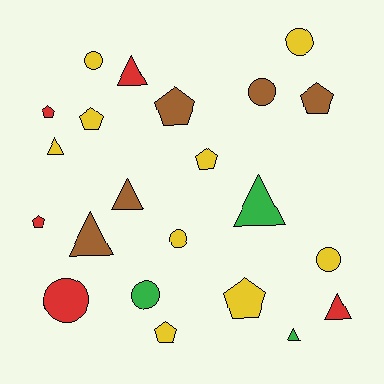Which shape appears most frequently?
Pentagon, with 8 objects.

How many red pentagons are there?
There are 2 red pentagons.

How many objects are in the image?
There are 22 objects.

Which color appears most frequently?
Yellow, with 9 objects.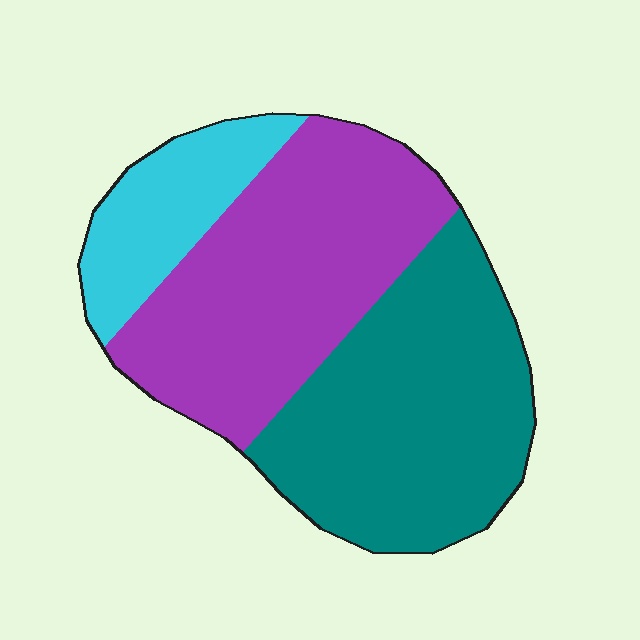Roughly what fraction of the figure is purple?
Purple takes up about two fifths (2/5) of the figure.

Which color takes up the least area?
Cyan, at roughly 15%.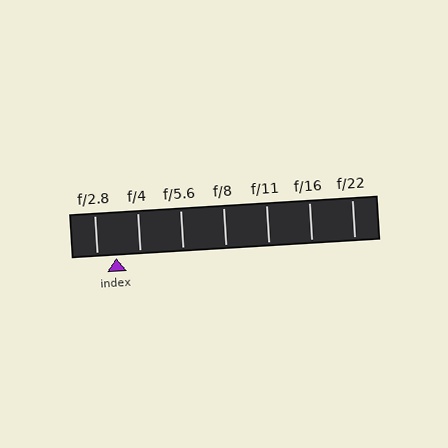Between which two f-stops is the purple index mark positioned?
The index mark is between f/2.8 and f/4.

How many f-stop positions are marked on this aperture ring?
There are 7 f-stop positions marked.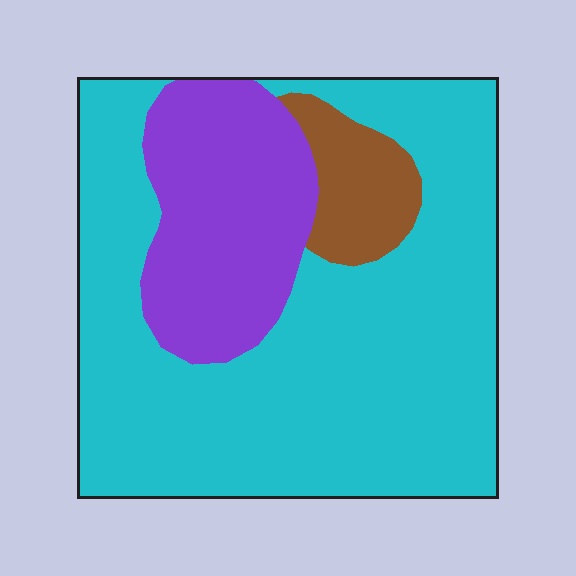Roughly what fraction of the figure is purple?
Purple covers around 25% of the figure.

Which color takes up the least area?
Brown, at roughly 10%.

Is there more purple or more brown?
Purple.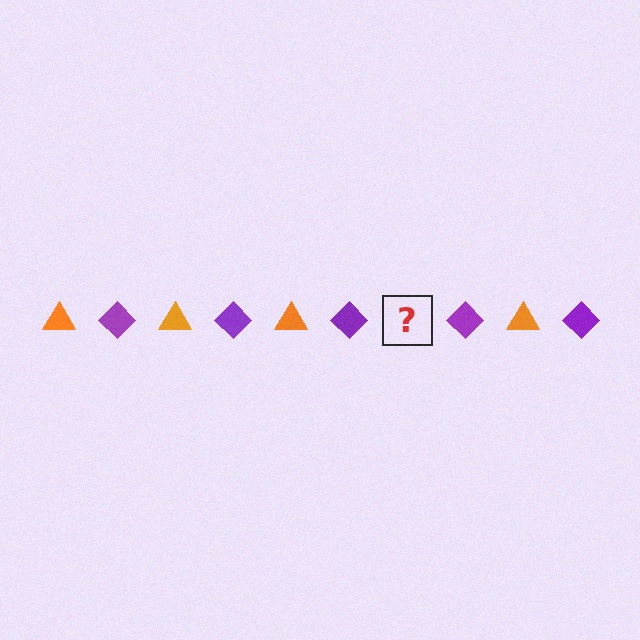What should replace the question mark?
The question mark should be replaced with an orange triangle.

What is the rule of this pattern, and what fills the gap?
The rule is that the pattern alternates between orange triangle and purple diamond. The gap should be filled with an orange triangle.